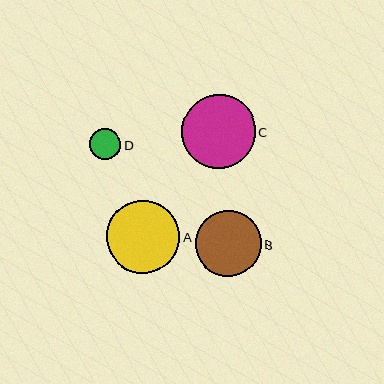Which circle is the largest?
Circle C is the largest with a size of approximately 74 pixels.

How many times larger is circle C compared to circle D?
Circle C is approximately 2.4 times the size of circle D.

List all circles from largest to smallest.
From largest to smallest: C, A, B, D.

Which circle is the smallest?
Circle D is the smallest with a size of approximately 31 pixels.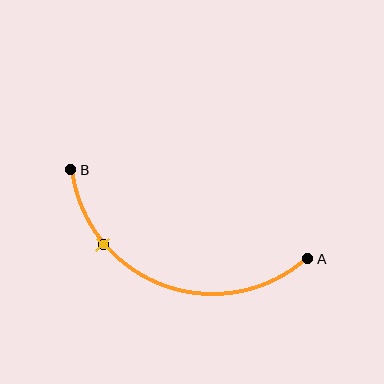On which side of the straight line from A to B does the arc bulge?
The arc bulges below the straight line connecting A and B.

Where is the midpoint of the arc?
The arc midpoint is the point on the curve farthest from the straight line joining A and B. It sits below that line.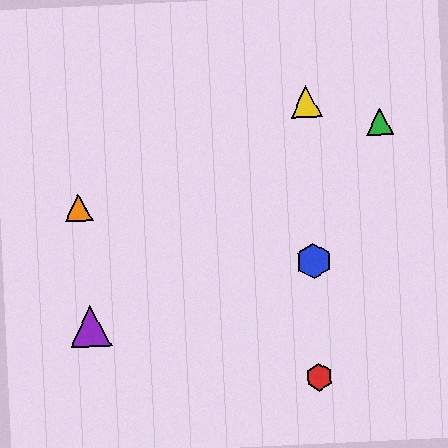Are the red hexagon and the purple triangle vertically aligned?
No, the red hexagon is at x≈319 and the purple triangle is at x≈90.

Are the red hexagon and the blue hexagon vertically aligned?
Yes, both are at x≈319.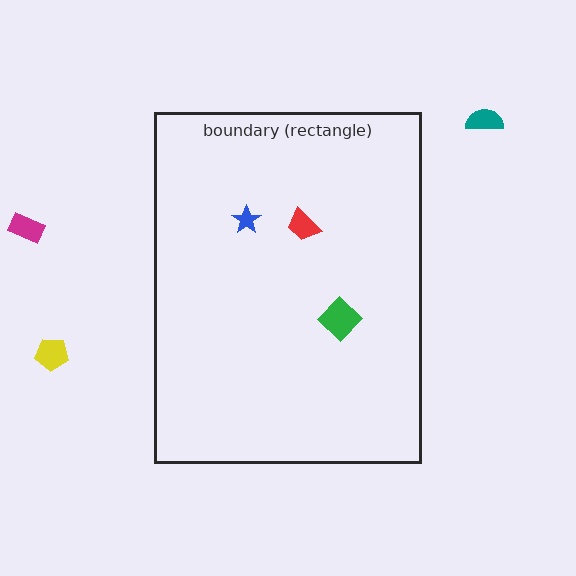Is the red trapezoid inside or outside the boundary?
Inside.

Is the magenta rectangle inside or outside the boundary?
Outside.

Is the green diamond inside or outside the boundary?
Inside.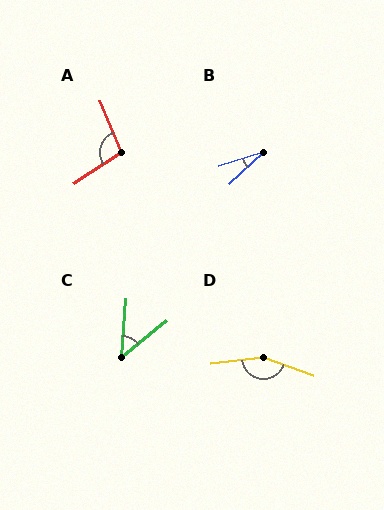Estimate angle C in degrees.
Approximately 46 degrees.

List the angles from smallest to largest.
B (25°), C (46°), A (101°), D (154°).